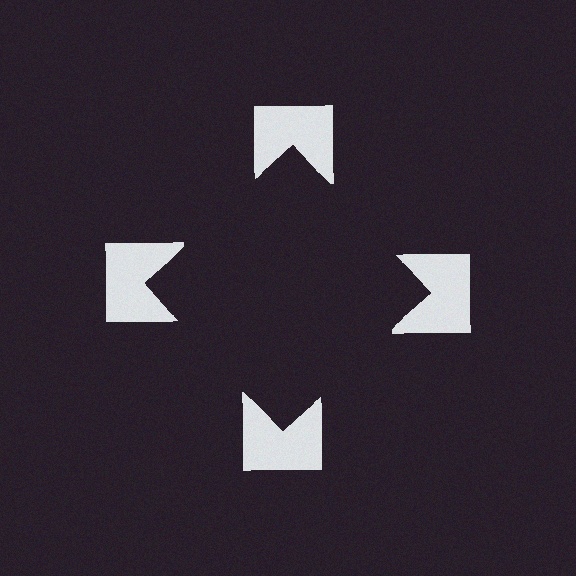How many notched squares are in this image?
There are 4 — one at each vertex of the illusory square.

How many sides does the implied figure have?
4 sides.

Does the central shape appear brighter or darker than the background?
It typically appears slightly darker than the background, even though no actual brightness change is drawn.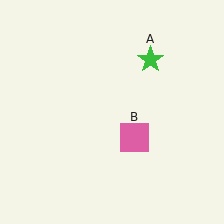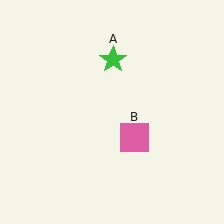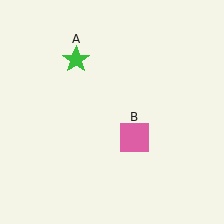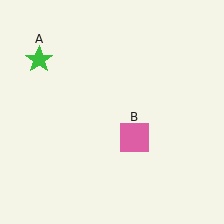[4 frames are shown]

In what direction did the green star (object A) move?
The green star (object A) moved left.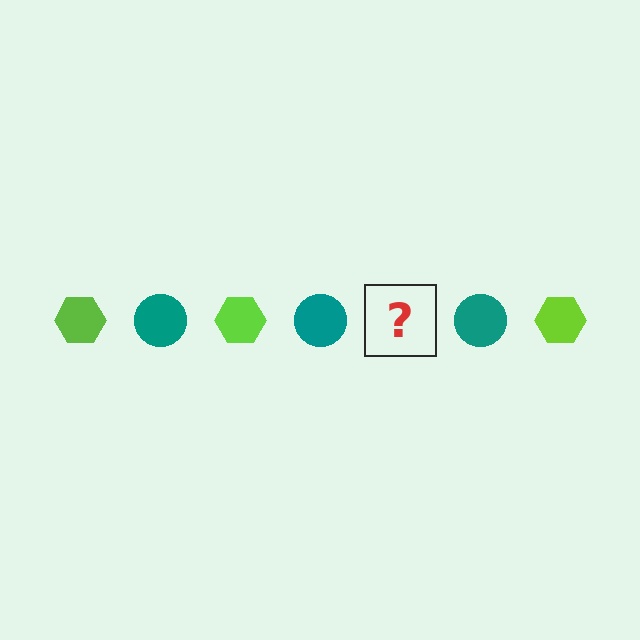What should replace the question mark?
The question mark should be replaced with a lime hexagon.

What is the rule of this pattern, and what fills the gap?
The rule is that the pattern alternates between lime hexagon and teal circle. The gap should be filled with a lime hexagon.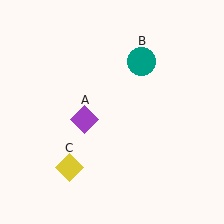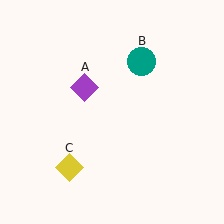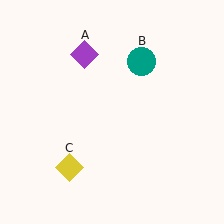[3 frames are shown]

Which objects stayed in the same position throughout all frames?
Teal circle (object B) and yellow diamond (object C) remained stationary.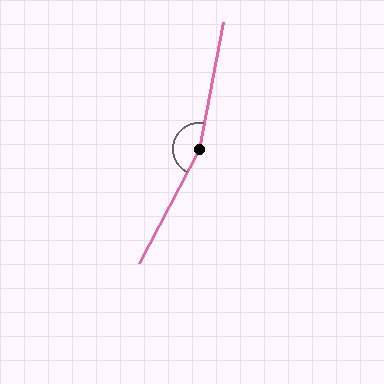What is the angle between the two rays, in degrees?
Approximately 163 degrees.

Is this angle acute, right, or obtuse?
It is obtuse.